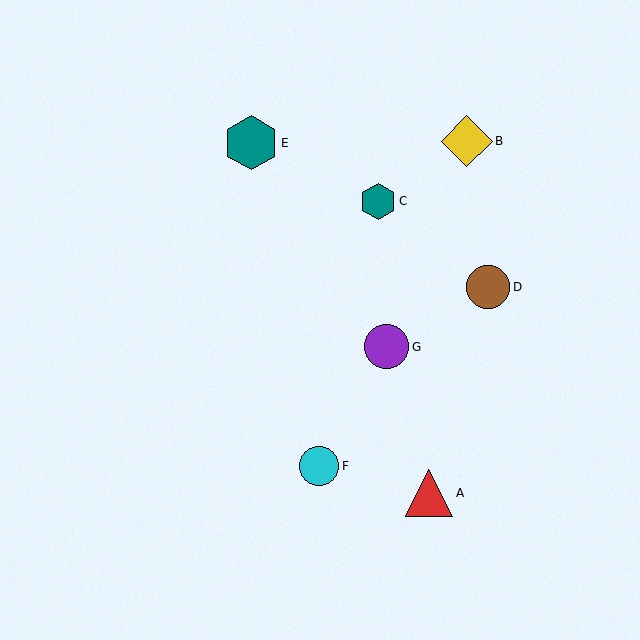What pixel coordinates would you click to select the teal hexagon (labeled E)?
Click at (251, 143) to select the teal hexagon E.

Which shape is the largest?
The teal hexagon (labeled E) is the largest.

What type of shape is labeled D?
Shape D is a brown circle.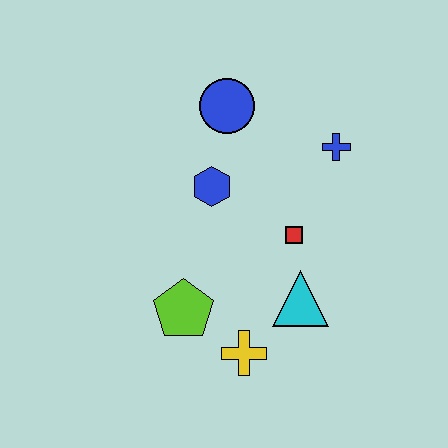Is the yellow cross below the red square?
Yes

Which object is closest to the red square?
The cyan triangle is closest to the red square.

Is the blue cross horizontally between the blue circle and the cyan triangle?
No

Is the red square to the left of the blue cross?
Yes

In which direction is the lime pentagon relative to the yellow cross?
The lime pentagon is to the left of the yellow cross.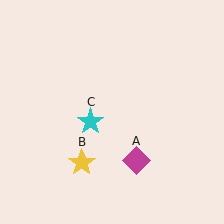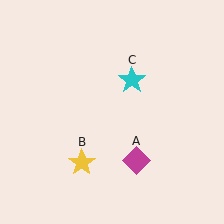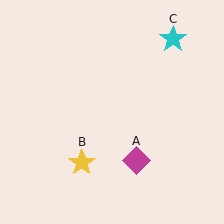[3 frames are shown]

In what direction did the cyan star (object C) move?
The cyan star (object C) moved up and to the right.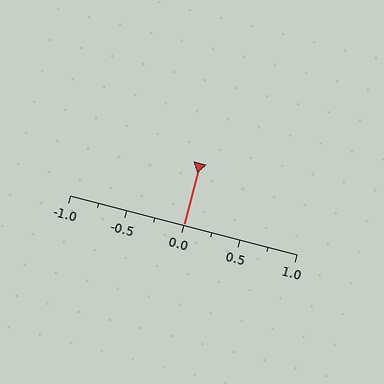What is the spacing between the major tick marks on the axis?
The major ticks are spaced 0.5 apart.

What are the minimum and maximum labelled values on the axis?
The axis runs from -1.0 to 1.0.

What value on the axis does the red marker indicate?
The marker indicates approximately 0.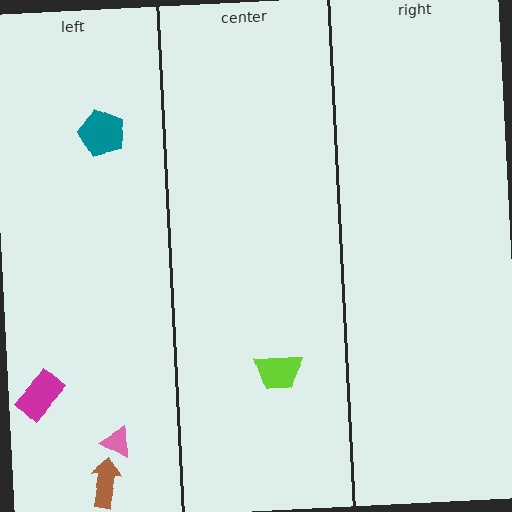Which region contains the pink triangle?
The left region.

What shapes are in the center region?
The lime trapezoid.